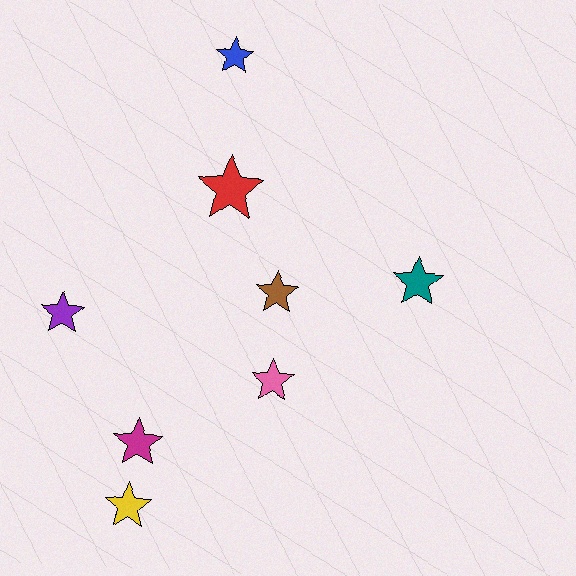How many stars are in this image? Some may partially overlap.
There are 8 stars.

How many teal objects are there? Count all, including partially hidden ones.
There is 1 teal object.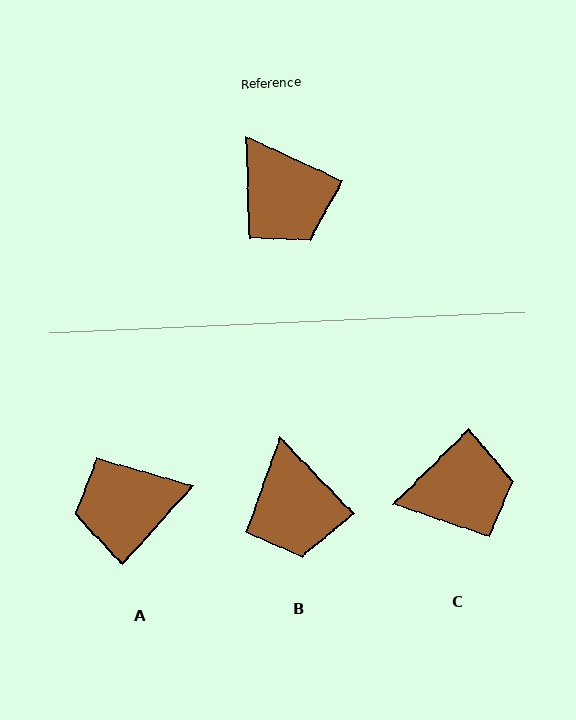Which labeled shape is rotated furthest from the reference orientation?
A, about 108 degrees away.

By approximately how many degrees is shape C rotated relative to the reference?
Approximately 69 degrees counter-clockwise.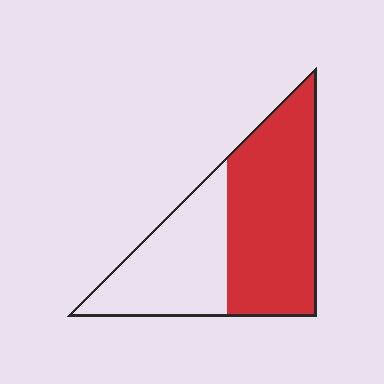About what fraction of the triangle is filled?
About three fifths (3/5).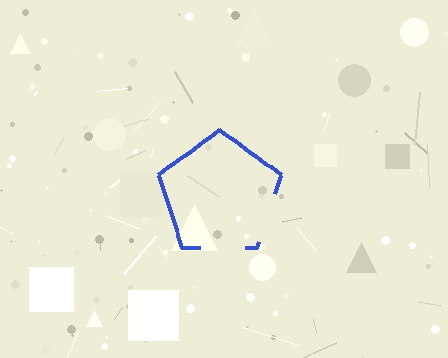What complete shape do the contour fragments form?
The contour fragments form a pentagon.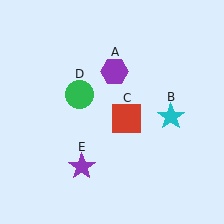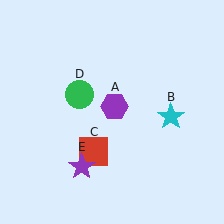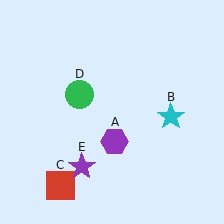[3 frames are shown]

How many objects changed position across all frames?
2 objects changed position: purple hexagon (object A), red square (object C).